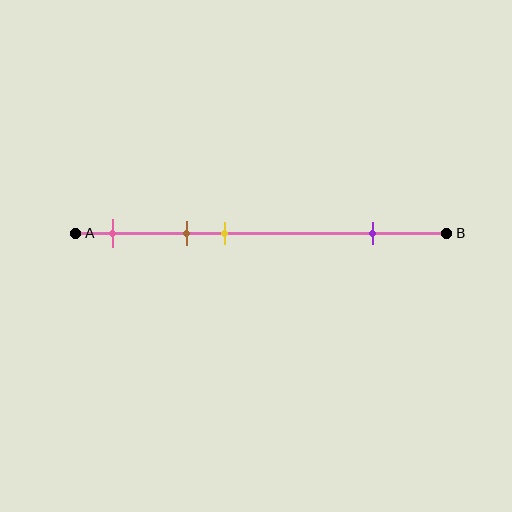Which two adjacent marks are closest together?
The brown and yellow marks are the closest adjacent pair.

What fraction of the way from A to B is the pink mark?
The pink mark is approximately 10% (0.1) of the way from A to B.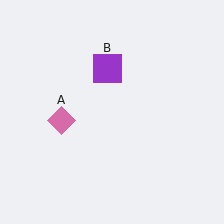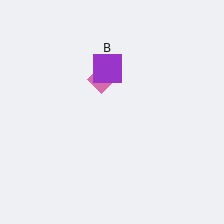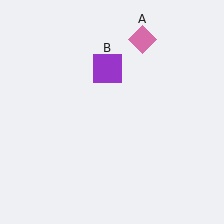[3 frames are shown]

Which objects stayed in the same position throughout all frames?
Purple square (object B) remained stationary.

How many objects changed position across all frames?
1 object changed position: pink diamond (object A).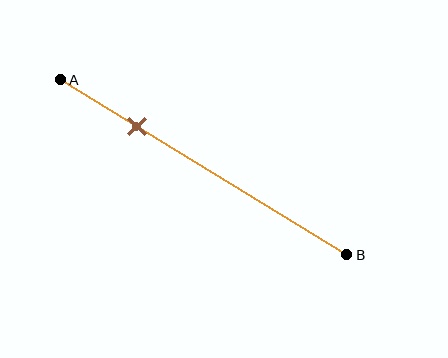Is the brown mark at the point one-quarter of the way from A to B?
Yes, the mark is approximately at the one-quarter point.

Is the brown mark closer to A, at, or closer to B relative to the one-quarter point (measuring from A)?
The brown mark is approximately at the one-quarter point of segment AB.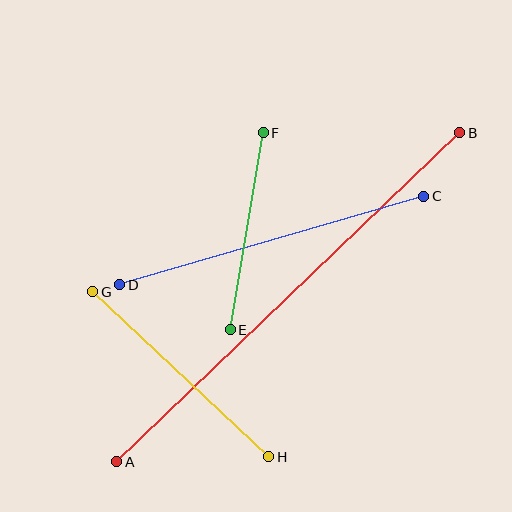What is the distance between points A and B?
The distance is approximately 475 pixels.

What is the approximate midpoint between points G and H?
The midpoint is at approximately (181, 374) pixels.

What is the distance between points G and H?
The distance is approximately 242 pixels.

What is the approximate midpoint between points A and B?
The midpoint is at approximately (288, 297) pixels.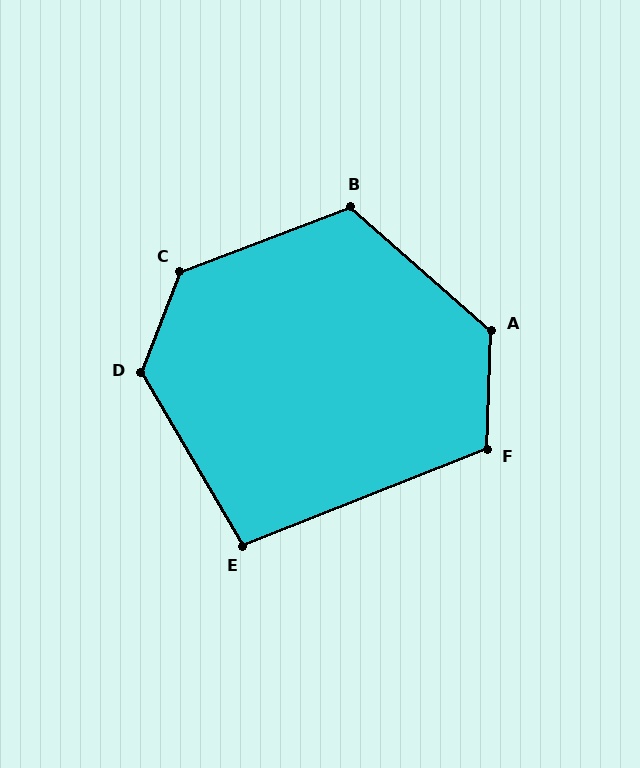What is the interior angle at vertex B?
Approximately 118 degrees (obtuse).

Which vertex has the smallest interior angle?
E, at approximately 99 degrees.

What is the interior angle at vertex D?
Approximately 128 degrees (obtuse).